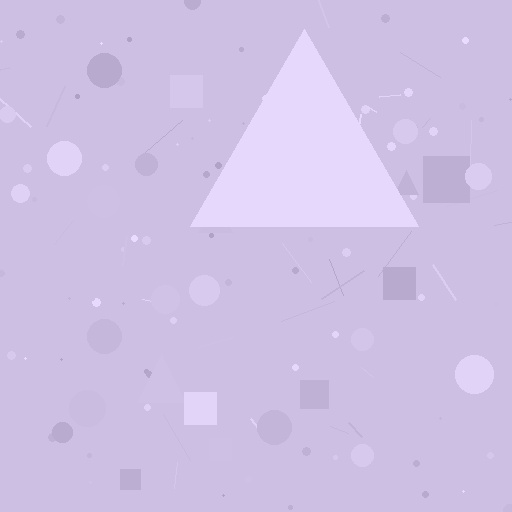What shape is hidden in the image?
A triangle is hidden in the image.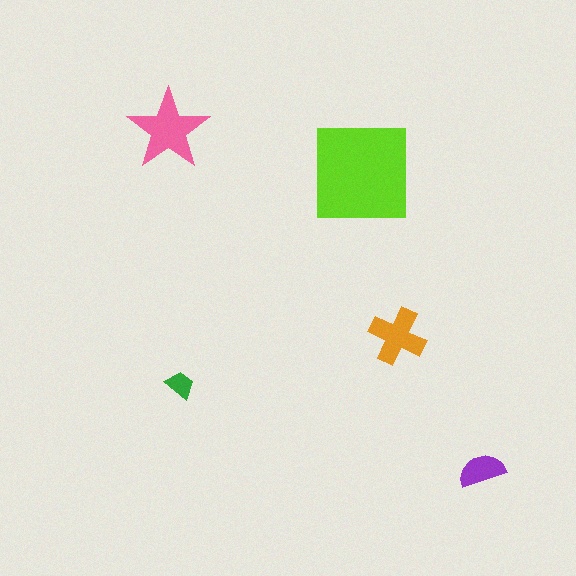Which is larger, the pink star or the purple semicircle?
The pink star.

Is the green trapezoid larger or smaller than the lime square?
Smaller.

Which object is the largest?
The lime square.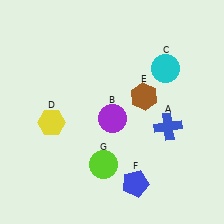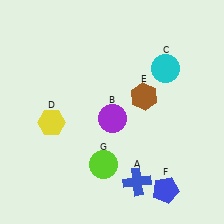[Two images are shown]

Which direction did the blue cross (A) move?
The blue cross (A) moved down.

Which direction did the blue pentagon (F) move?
The blue pentagon (F) moved right.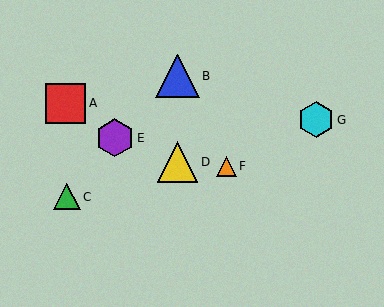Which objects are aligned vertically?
Objects B, D are aligned vertically.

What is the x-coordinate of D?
Object D is at x≈178.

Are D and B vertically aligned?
Yes, both are at x≈178.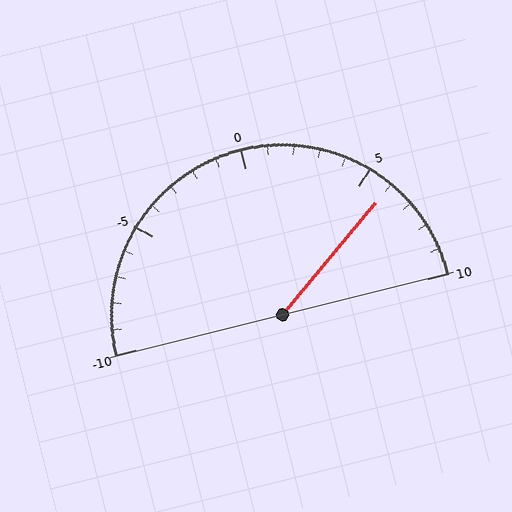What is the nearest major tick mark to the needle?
The nearest major tick mark is 5.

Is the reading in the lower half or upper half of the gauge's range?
The reading is in the upper half of the range (-10 to 10).